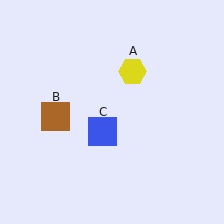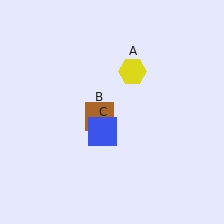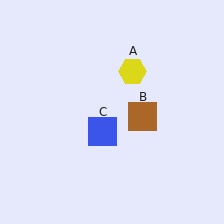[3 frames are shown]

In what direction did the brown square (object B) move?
The brown square (object B) moved right.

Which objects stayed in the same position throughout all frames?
Yellow hexagon (object A) and blue square (object C) remained stationary.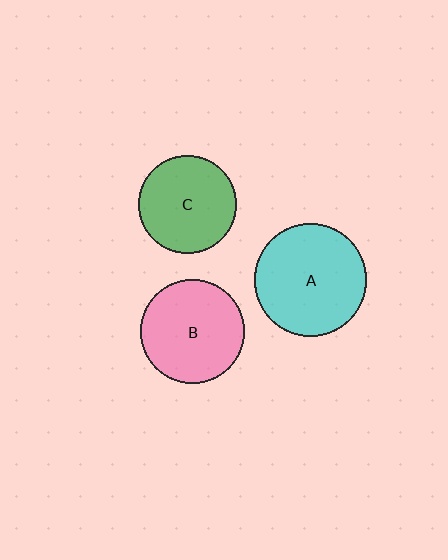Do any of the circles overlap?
No, none of the circles overlap.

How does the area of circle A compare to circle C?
Approximately 1.3 times.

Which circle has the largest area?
Circle A (cyan).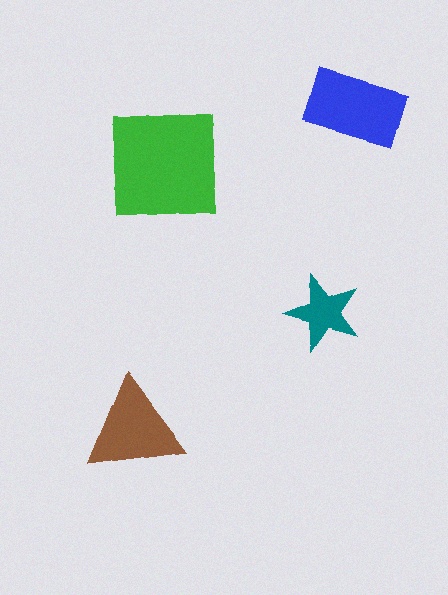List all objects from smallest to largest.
The teal star, the brown triangle, the blue rectangle, the green square.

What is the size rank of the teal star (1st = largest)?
4th.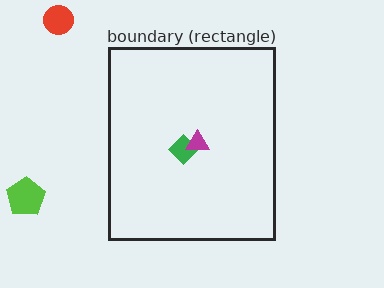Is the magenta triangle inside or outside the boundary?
Inside.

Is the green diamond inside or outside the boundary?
Inside.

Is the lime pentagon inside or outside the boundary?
Outside.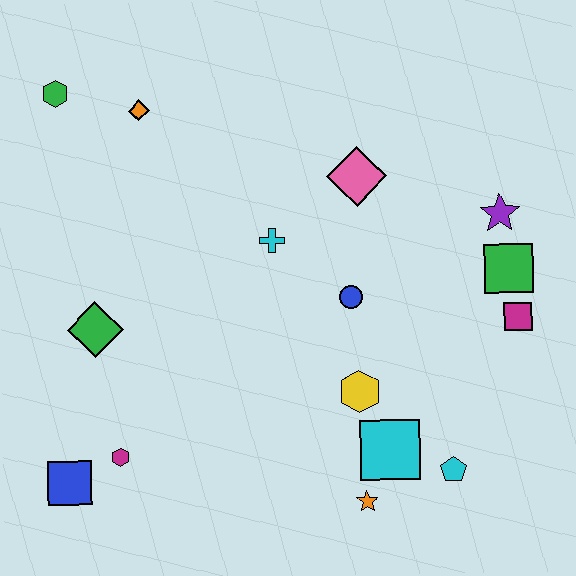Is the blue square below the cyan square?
Yes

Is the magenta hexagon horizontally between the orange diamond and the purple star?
No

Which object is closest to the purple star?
The green square is closest to the purple star.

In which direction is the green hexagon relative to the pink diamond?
The green hexagon is to the left of the pink diamond.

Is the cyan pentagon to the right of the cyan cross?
Yes